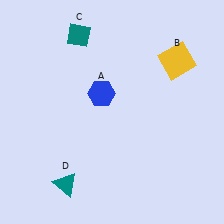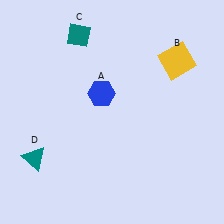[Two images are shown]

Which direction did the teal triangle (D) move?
The teal triangle (D) moved left.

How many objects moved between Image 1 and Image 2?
1 object moved between the two images.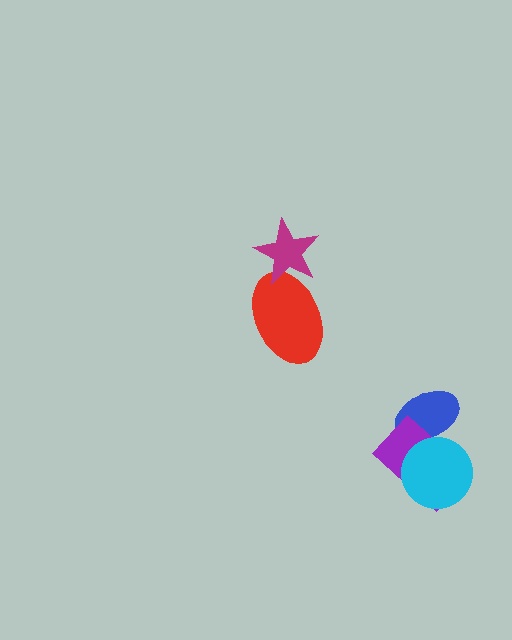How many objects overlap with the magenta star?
1 object overlaps with the magenta star.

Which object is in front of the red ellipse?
The magenta star is in front of the red ellipse.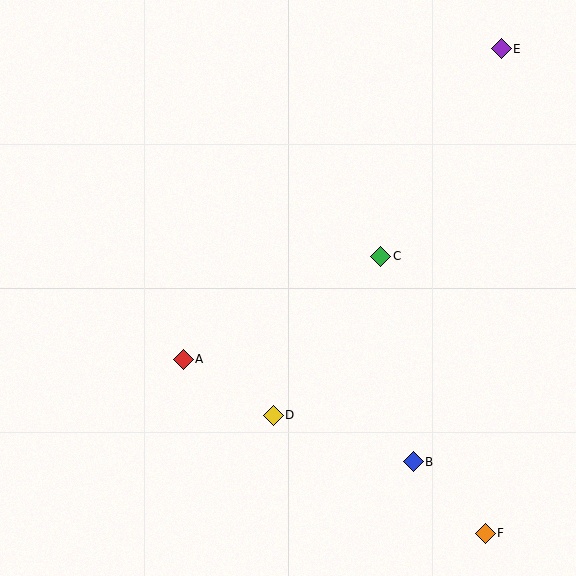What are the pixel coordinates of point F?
Point F is at (485, 533).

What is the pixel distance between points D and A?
The distance between D and A is 106 pixels.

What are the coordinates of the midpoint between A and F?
The midpoint between A and F is at (334, 446).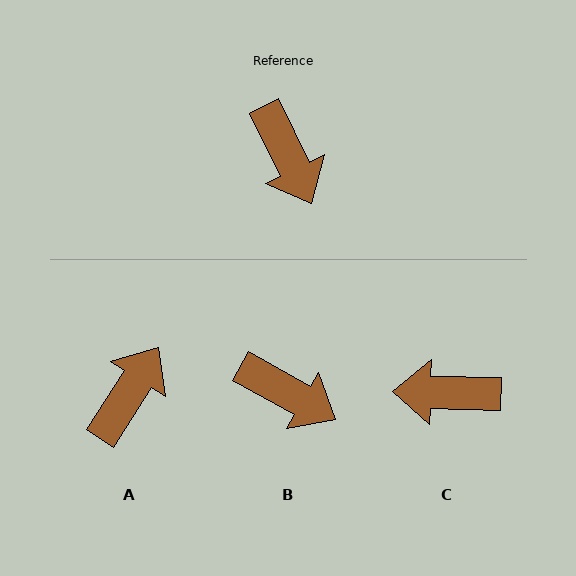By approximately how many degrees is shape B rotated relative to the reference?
Approximately 34 degrees counter-clockwise.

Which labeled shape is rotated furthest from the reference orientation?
A, about 121 degrees away.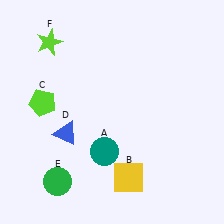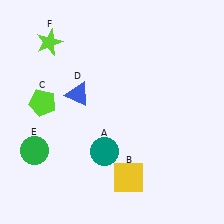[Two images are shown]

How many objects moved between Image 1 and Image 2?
2 objects moved between the two images.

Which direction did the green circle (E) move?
The green circle (E) moved up.